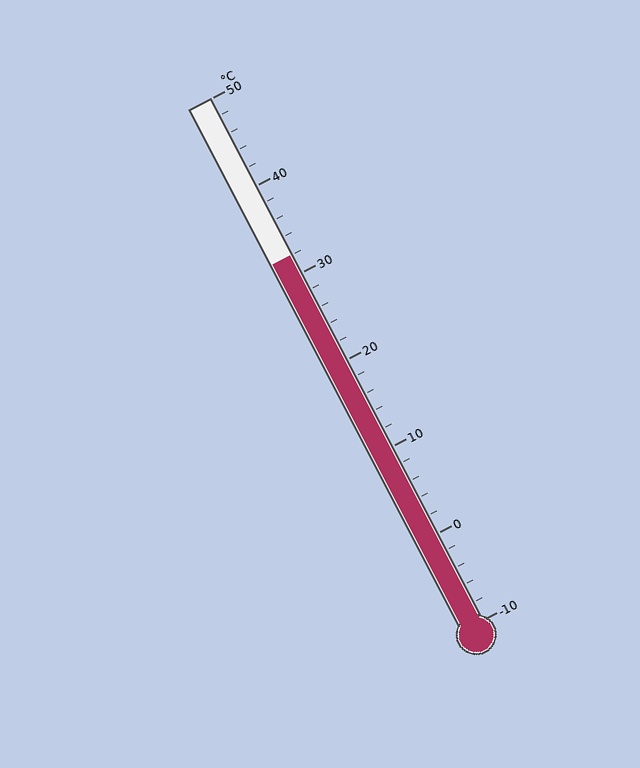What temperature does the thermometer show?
The thermometer shows approximately 32°C.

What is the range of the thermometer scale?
The thermometer scale ranges from -10°C to 50°C.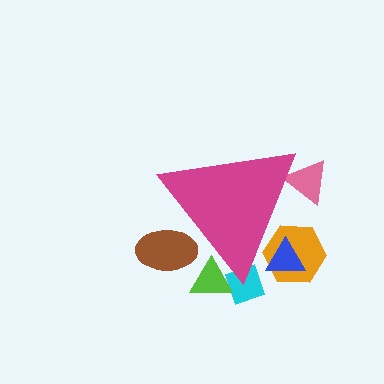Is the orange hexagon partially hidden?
Yes, the orange hexagon is partially hidden behind the magenta triangle.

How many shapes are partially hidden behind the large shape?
6 shapes are partially hidden.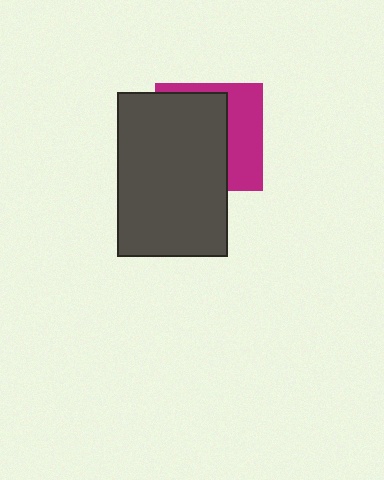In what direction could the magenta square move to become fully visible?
The magenta square could move right. That would shift it out from behind the dark gray rectangle entirely.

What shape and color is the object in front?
The object in front is a dark gray rectangle.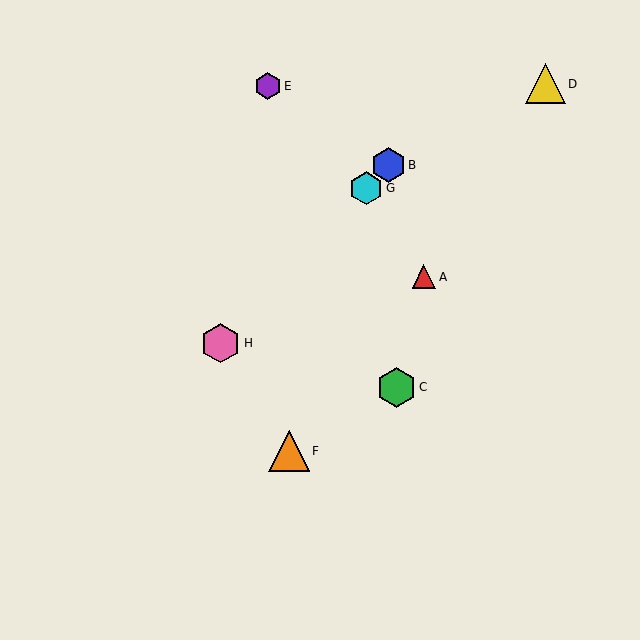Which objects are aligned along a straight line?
Objects B, G, H are aligned along a straight line.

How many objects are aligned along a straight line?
3 objects (B, G, H) are aligned along a straight line.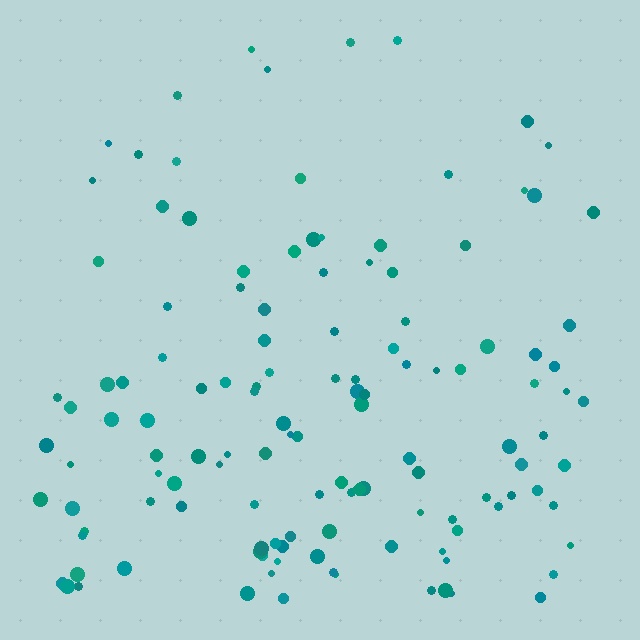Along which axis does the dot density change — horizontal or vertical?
Vertical.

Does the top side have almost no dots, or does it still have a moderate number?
Still a moderate number, just noticeably fewer than the bottom.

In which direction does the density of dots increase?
From top to bottom, with the bottom side densest.